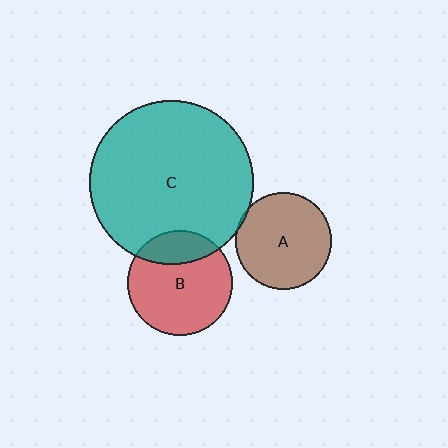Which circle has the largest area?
Circle C (teal).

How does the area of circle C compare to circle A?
Approximately 2.9 times.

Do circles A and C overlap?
Yes.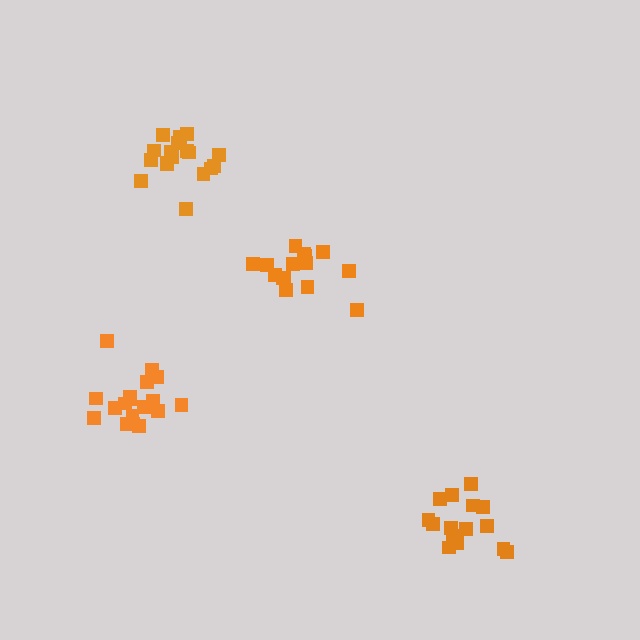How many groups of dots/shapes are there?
There are 4 groups.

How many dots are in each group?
Group 1: 15 dots, Group 2: 18 dots, Group 3: 15 dots, Group 4: 18 dots (66 total).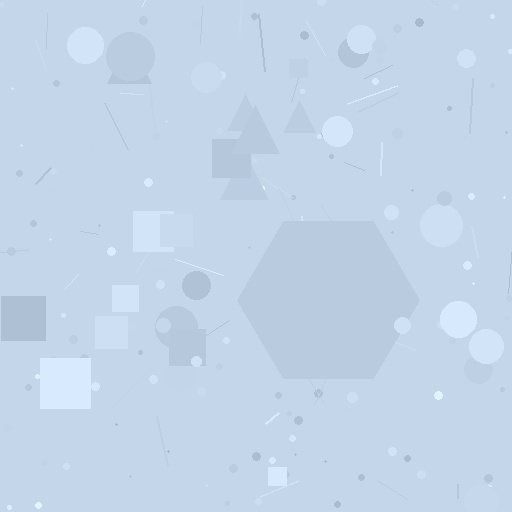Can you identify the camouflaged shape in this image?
The camouflaged shape is a hexagon.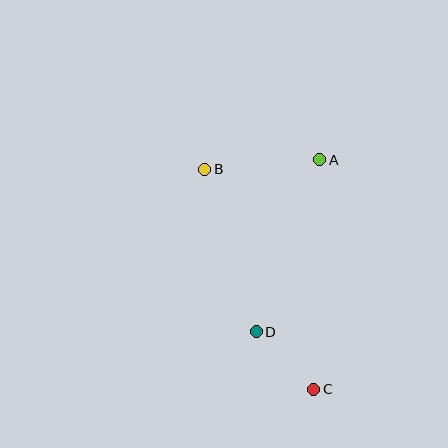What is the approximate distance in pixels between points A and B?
The distance between A and B is approximately 116 pixels.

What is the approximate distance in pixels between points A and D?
The distance between A and D is approximately 183 pixels.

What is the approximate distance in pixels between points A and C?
The distance between A and C is approximately 229 pixels.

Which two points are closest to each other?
Points C and D are closest to each other.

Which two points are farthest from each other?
Points B and C are farthest from each other.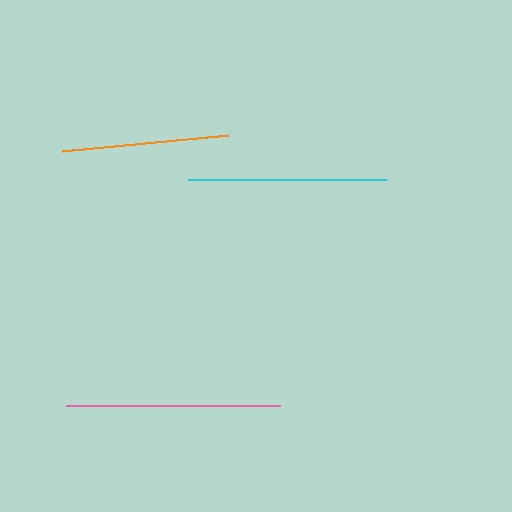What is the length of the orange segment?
The orange segment is approximately 168 pixels long.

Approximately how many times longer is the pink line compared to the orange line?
The pink line is approximately 1.3 times the length of the orange line.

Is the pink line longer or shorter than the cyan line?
The pink line is longer than the cyan line.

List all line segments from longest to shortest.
From longest to shortest: pink, cyan, orange.